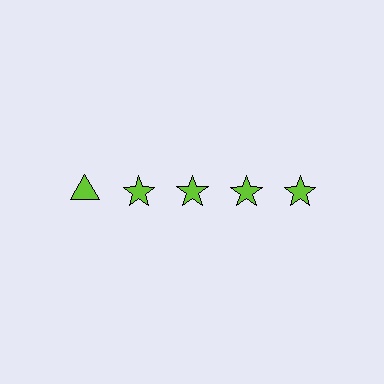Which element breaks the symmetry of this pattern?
The lime triangle in the top row, leftmost column breaks the symmetry. All other shapes are lime stars.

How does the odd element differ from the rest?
It has a different shape: triangle instead of star.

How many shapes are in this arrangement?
There are 5 shapes arranged in a grid pattern.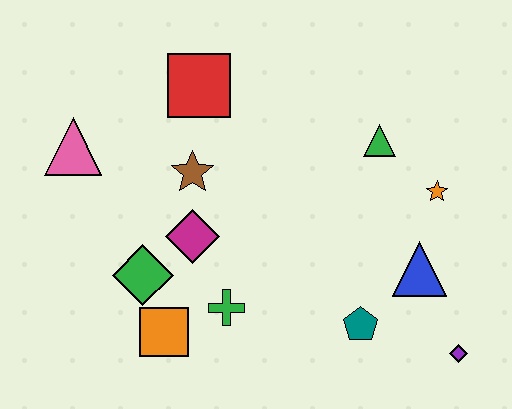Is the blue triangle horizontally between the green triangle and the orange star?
Yes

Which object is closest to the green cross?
The orange square is closest to the green cross.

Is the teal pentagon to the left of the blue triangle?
Yes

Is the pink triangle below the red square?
Yes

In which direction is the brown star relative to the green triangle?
The brown star is to the left of the green triangle.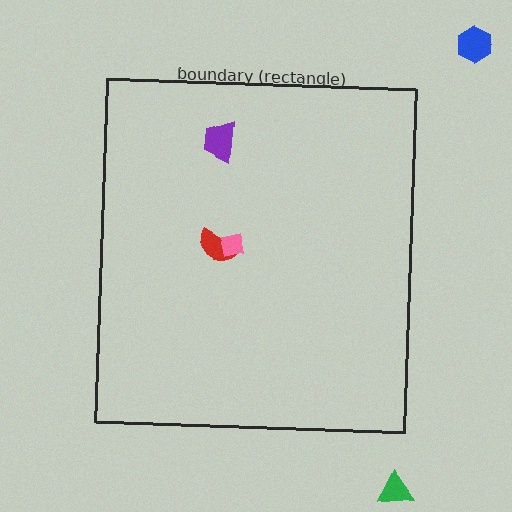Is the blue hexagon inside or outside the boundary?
Outside.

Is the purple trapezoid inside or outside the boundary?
Inside.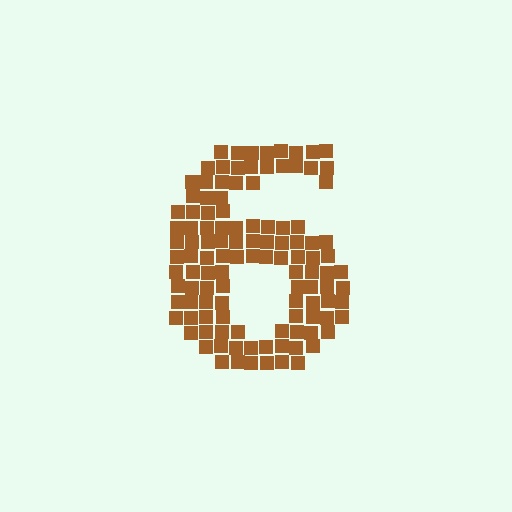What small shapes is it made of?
It is made of small squares.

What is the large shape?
The large shape is the digit 6.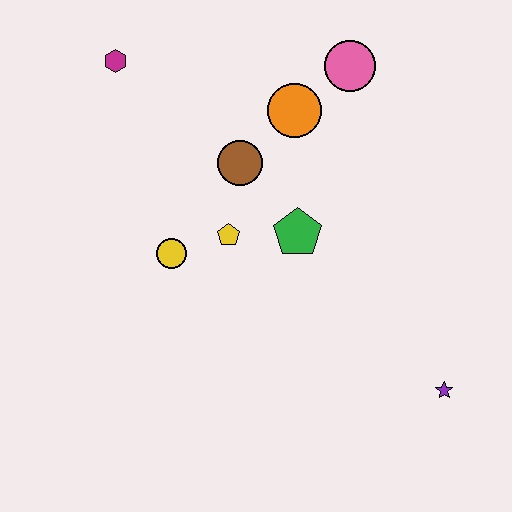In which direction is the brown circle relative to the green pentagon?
The brown circle is above the green pentagon.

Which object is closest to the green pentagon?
The yellow pentagon is closest to the green pentagon.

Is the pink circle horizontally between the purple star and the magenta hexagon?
Yes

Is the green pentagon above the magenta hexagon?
No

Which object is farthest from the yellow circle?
The purple star is farthest from the yellow circle.